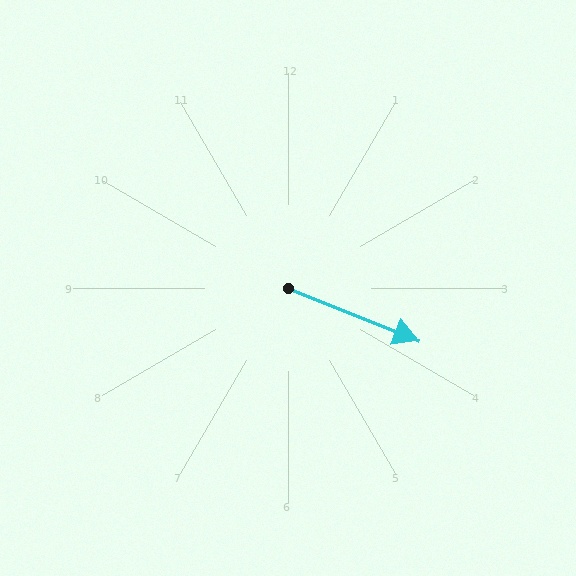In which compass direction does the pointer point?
East.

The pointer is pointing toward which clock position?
Roughly 4 o'clock.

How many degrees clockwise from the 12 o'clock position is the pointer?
Approximately 112 degrees.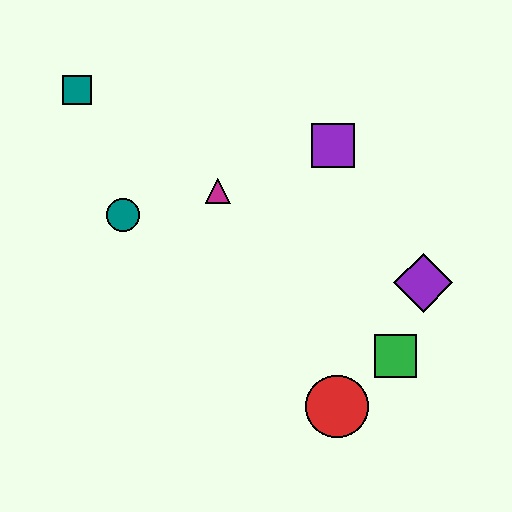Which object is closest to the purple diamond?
The green square is closest to the purple diamond.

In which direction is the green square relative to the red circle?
The green square is to the right of the red circle.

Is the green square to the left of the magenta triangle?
No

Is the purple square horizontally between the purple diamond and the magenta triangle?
Yes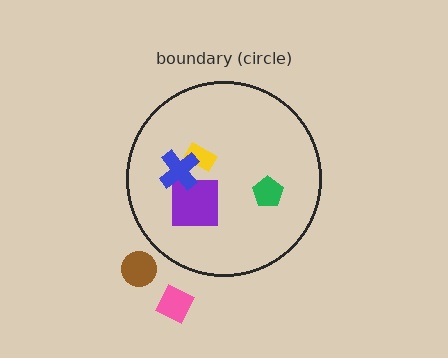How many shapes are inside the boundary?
4 inside, 2 outside.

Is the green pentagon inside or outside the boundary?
Inside.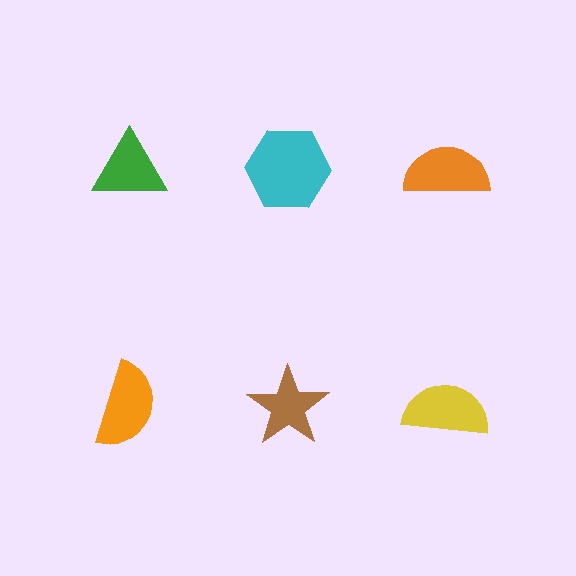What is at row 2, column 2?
A brown star.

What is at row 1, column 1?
A green triangle.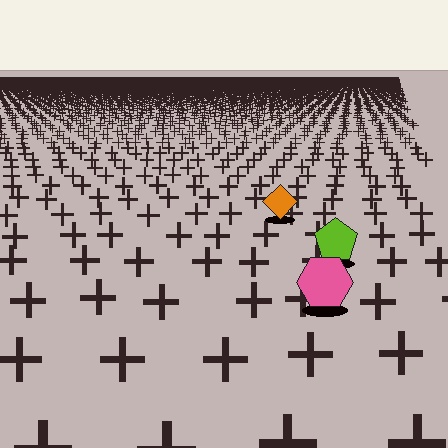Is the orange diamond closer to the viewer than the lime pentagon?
No. The lime pentagon is closer — you can tell from the texture gradient: the ground texture is coarser near it.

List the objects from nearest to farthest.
From nearest to farthest: the pink hexagon, the lime pentagon, the orange diamond.